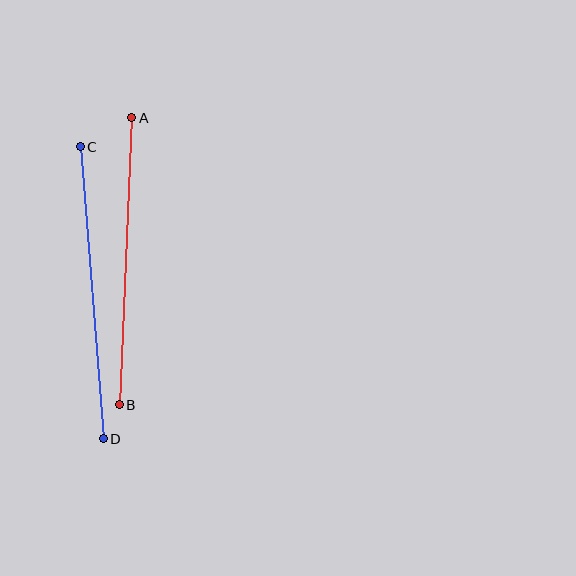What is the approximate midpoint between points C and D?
The midpoint is at approximately (92, 293) pixels.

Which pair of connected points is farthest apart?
Points C and D are farthest apart.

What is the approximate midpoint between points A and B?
The midpoint is at approximately (125, 261) pixels.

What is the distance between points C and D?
The distance is approximately 293 pixels.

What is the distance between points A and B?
The distance is approximately 288 pixels.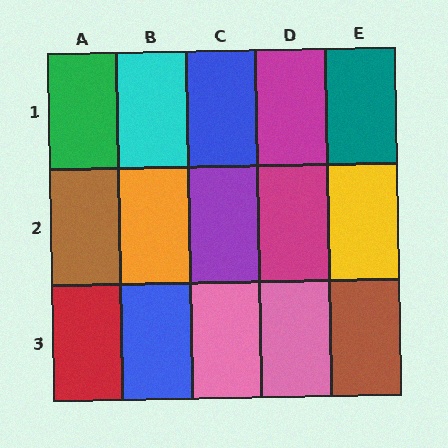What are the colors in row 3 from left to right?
Red, blue, pink, pink, brown.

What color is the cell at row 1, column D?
Magenta.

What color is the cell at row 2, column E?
Yellow.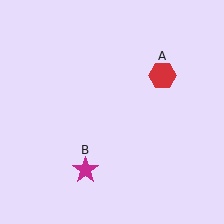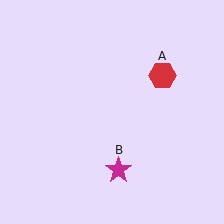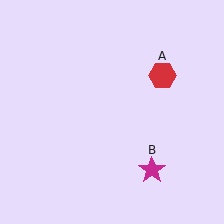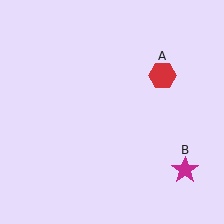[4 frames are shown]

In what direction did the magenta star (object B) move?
The magenta star (object B) moved right.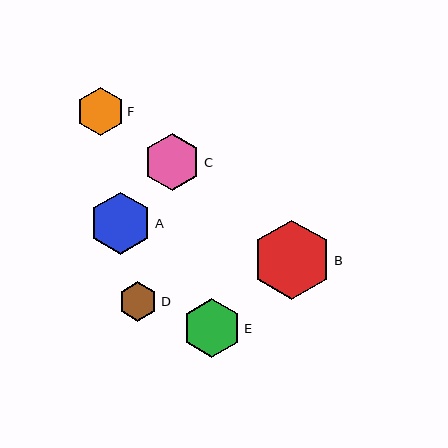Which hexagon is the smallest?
Hexagon D is the smallest with a size of approximately 39 pixels.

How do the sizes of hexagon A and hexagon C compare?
Hexagon A and hexagon C are approximately the same size.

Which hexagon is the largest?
Hexagon B is the largest with a size of approximately 79 pixels.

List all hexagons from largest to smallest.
From largest to smallest: B, A, E, C, F, D.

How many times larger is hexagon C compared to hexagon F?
Hexagon C is approximately 1.2 times the size of hexagon F.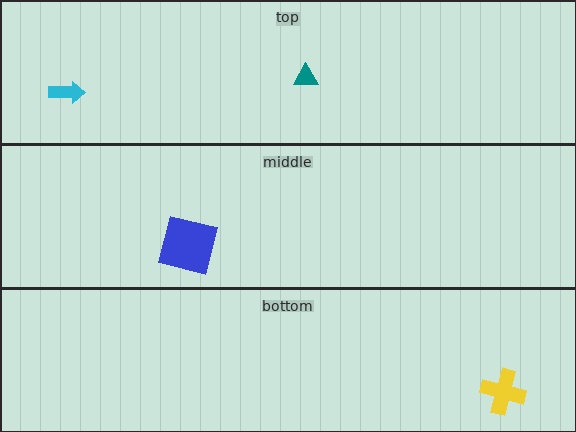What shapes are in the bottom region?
The yellow cross.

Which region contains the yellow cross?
The bottom region.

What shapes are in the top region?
The cyan arrow, the teal triangle.